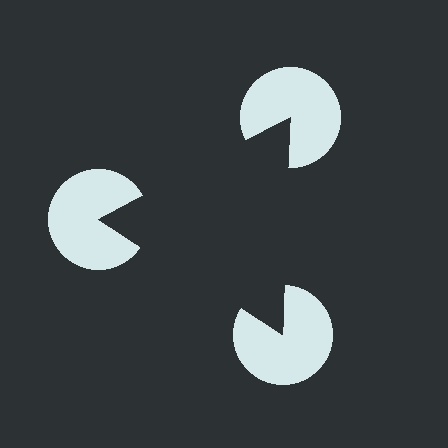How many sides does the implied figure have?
3 sides.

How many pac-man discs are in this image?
There are 3 — one at each vertex of the illusory triangle.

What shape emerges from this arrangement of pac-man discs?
An illusory triangle — its edges are inferred from the aligned wedge cuts in the pac-man discs, not physically drawn.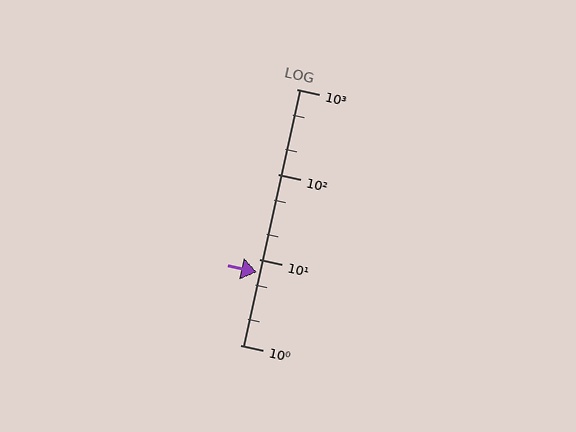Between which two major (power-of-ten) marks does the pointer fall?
The pointer is between 1 and 10.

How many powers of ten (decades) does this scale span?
The scale spans 3 decades, from 1 to 1000.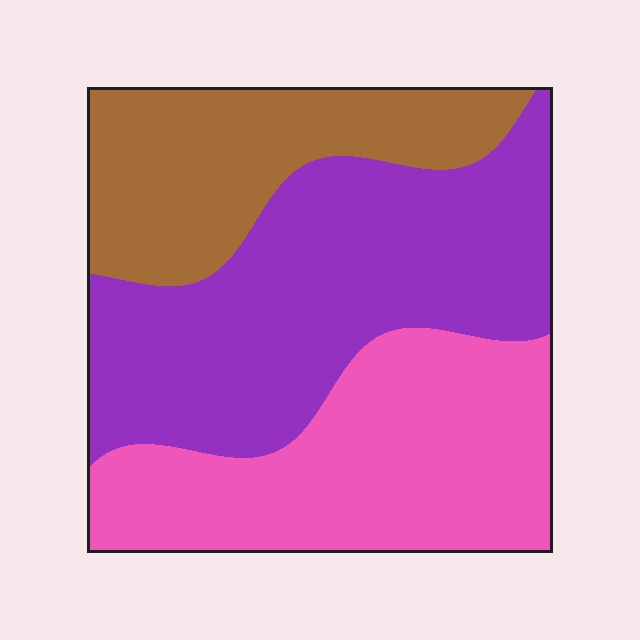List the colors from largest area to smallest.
From largest to smallest: purple, pink, brown.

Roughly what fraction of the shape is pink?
Pink takes up between a quarter and a half of the shape.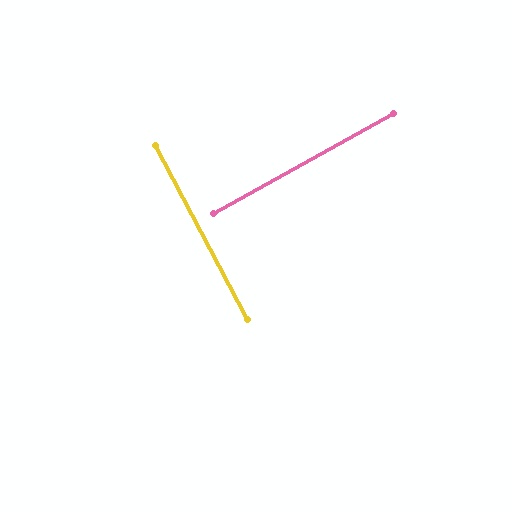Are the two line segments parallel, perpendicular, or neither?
Perpendicular — they meet at approximately 89°.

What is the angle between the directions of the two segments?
Approximately 89 degrees.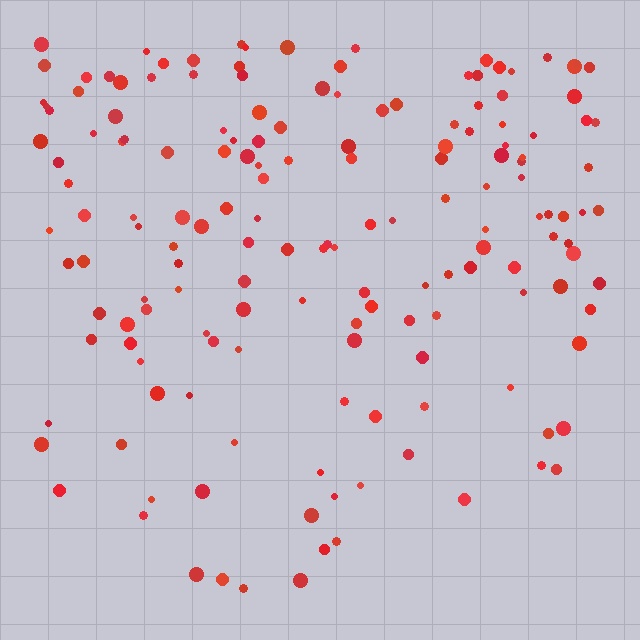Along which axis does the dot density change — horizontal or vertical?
Vertical.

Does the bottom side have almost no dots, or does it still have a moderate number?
Still a moderate number, just noticeably fewer than the top.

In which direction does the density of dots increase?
From bottom to top, with the top side densest.